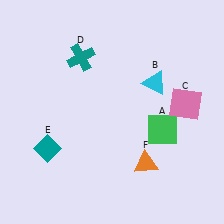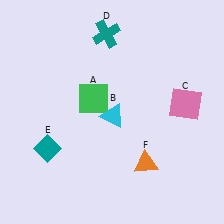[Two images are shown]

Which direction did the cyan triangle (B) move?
The cyan triangle (B) moved left.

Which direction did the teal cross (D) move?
The teal cross (D) moved right.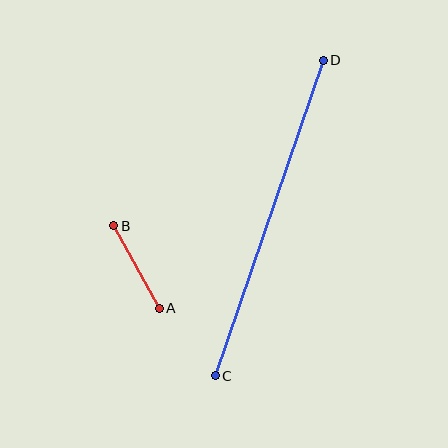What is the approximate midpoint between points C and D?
The midpoint is at approximately (269, 218) pixels.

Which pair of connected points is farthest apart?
Points C and D are farthest apart.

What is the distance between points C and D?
The distance is approximately 334 pixels.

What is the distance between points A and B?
The distance is approximately 94 pixels.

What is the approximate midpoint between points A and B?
The midpoint is at approximately (136, 267) pixels.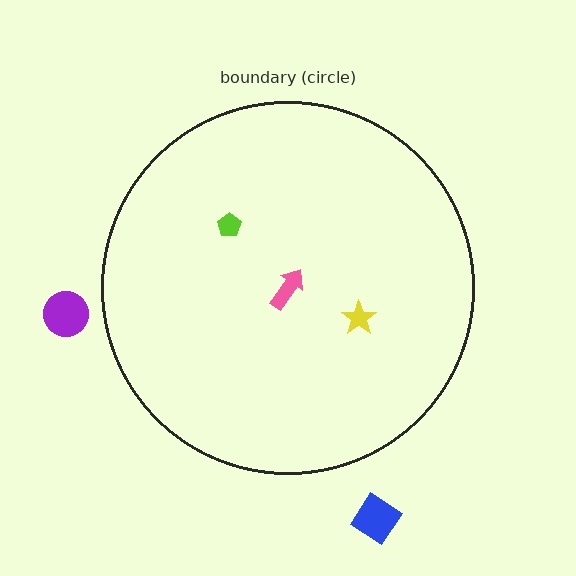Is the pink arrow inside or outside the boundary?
Inside.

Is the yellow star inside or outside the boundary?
Inside.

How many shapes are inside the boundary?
3 inside, 2 outside.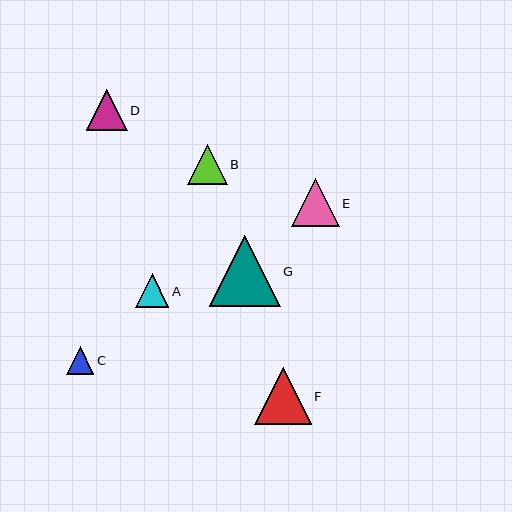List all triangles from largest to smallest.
From largest to smallest: G, F, E, D, B, A, C.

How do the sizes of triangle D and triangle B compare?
Triangle D and triangle B are approximately the same size.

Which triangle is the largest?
Triangle G is the largest with a size of approximately 71 pixels.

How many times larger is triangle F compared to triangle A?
Triangle F is approximately 1.7 times the size of triangle A.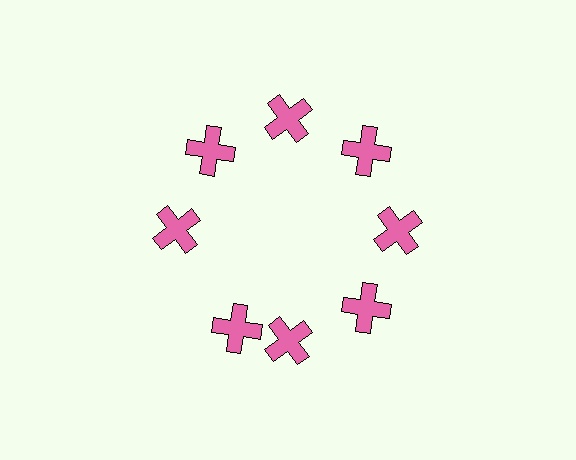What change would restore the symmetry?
The symmetry would be restored by rotating it back into even spacing with its neighbors so that all 8 crosses sit at equal angles and equal distance from the center.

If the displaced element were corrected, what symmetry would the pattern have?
It would have 8-fold rotational symmetry — the pattern would map onto itself every 45 degrees.